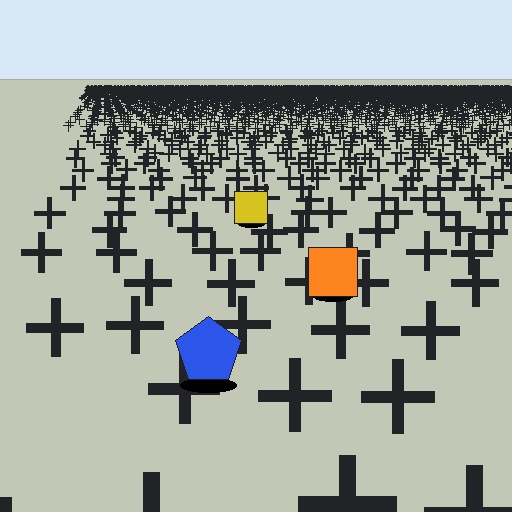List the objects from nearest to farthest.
From nearest to farthest: the blue pentagon, the orange square, the yellow square.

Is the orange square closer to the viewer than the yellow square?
Yes. The orange square is closer — you can tell from the texture gradient: the ground texture is coarser near it.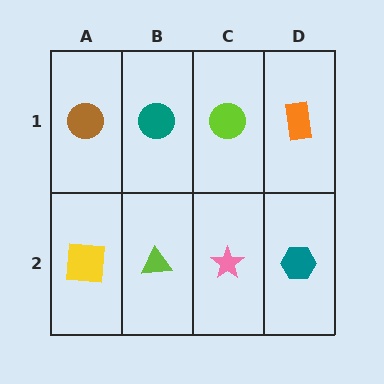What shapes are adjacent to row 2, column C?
A lime circle (row 1, column C), a lime triangle (row 2, column B), a teal hexagon (row 2, column D).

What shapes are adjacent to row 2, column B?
A teal circle (row 1, column B), a yellow square (row 2, column A), a pink star (row 2, column C).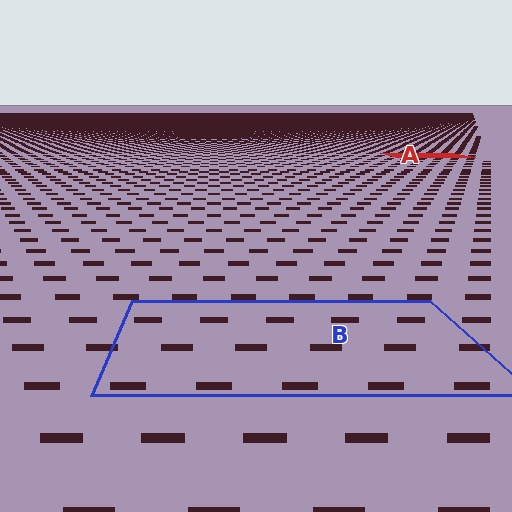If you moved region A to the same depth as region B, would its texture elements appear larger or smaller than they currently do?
They would appear larger. At a closer depth, the same texture elements are projected at a bigger on-screen size.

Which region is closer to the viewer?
Region B is closer. The texture elements there are larger and more spread out.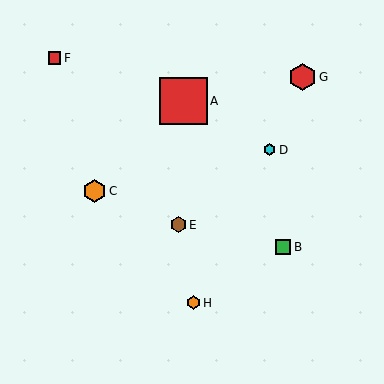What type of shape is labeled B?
Shape B is a green square.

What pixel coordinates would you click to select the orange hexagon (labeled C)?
Click at (94, 191) to select the orange hexagon C.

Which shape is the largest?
The red square (labeled A) is the largest.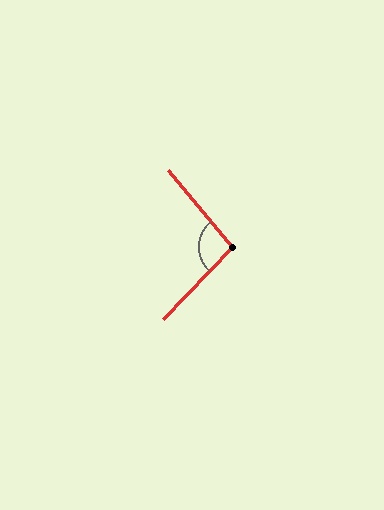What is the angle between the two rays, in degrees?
Approximately 96 degrees.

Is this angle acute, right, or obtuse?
It is obtuse.